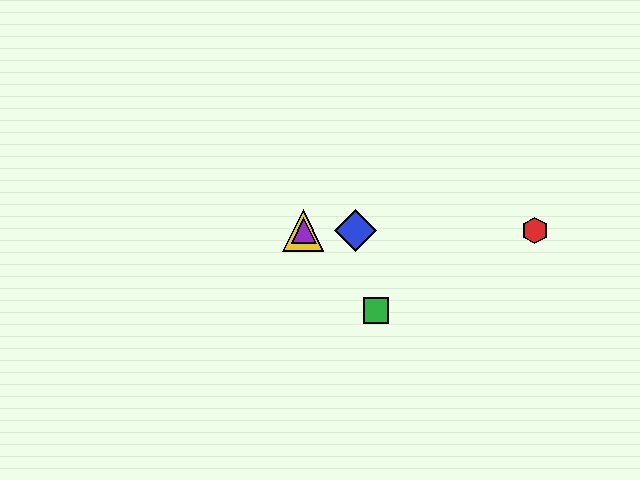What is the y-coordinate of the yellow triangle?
The yellow triangle is at y≈230.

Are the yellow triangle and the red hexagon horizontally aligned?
Yes, both are at y≈230.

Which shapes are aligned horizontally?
The red hexagon, the blue diamond, the yellow triangle, the purple triangle are aligned horizontally.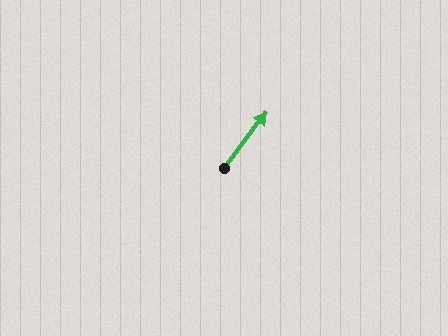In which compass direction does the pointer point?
Northeast.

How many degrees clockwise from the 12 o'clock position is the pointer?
Approximately 37 degrees.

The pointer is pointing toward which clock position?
Roughly 1 o'clock.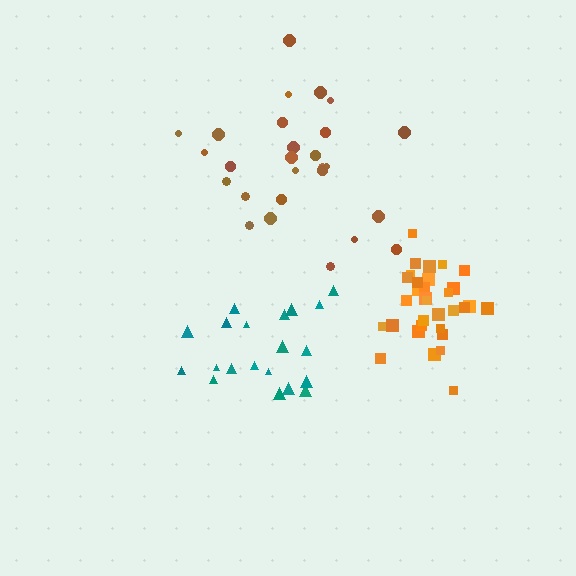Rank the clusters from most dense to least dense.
orange, teal, brown.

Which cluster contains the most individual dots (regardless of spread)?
Orange (32).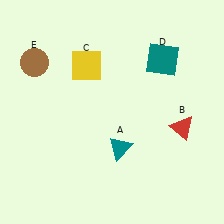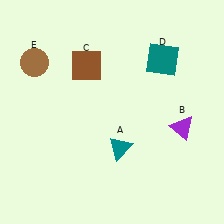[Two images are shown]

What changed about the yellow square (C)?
In Image 1, C is yellow. In Image 2, it changed to brown.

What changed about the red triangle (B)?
In Image 1, B is red. In Image 2, it changed to purple.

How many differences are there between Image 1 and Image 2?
There are 2 differences between the two images.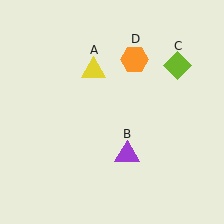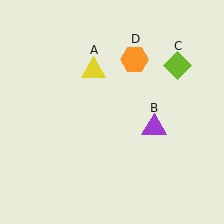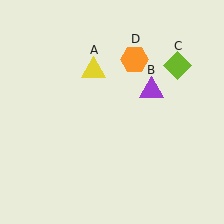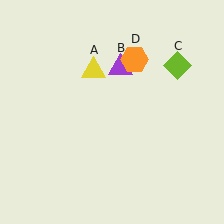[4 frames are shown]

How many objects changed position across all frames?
1 object changed position: purple triangle (object B).